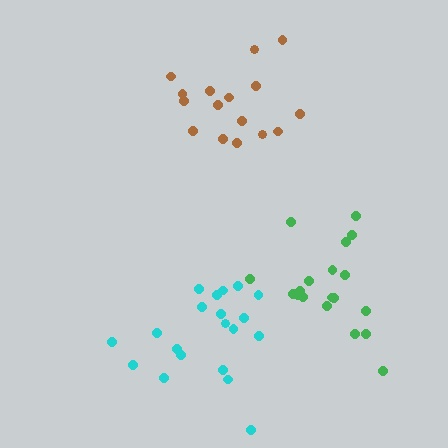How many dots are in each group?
Group 1: 19 dots, Group 2: 16 dots, Group 3: 20 dots (55 total).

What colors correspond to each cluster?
The clusters are colored: green, brown, cyan.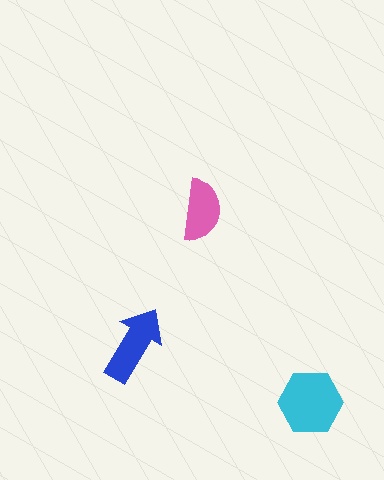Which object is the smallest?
The pink semicircle.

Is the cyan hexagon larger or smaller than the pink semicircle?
Larger.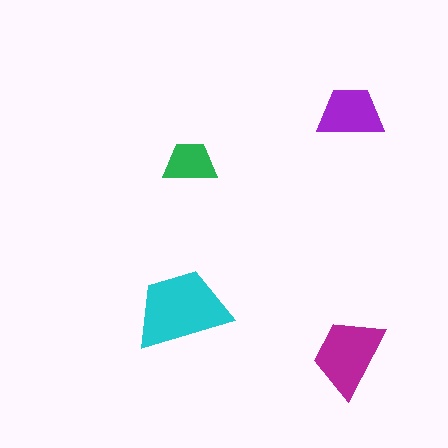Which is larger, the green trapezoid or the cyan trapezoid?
The cyan one.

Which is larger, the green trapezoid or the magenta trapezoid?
The magenta one.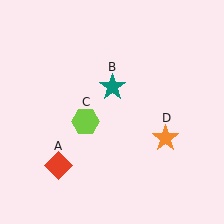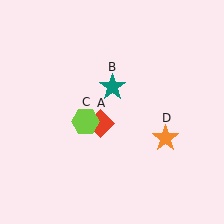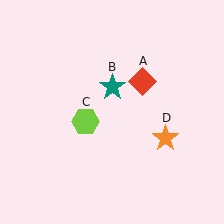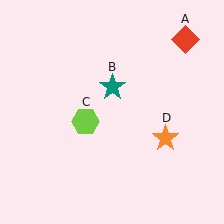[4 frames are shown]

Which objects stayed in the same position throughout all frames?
Teal star (object B) and lime hexagon (object C) and orange star (object D) remained stationary.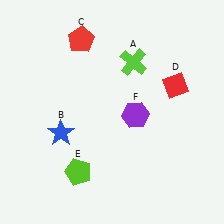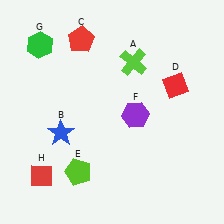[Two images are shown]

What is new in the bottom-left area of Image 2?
A red diamond (H) was added in the bottom-left area of Image 2.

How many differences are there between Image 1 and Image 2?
There are 2 differences between the two images.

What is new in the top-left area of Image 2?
A green hexagon (G) was added in the top-left area of Image 2.